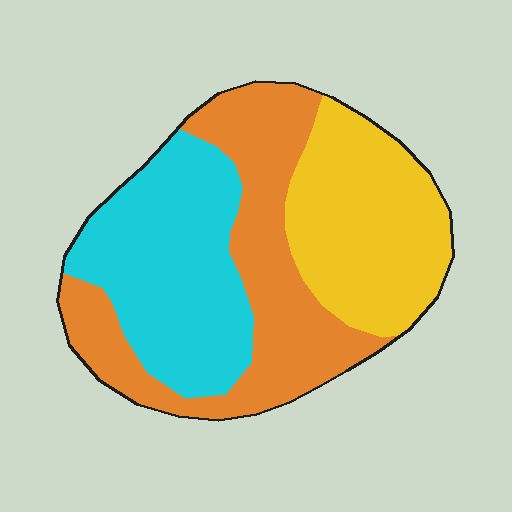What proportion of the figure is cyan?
Cyan takes up about one third (1/3) of the figure.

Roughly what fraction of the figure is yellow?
Yellow takes up about one third (1/3) of the figure.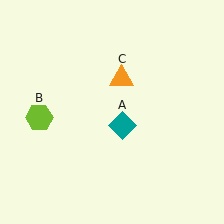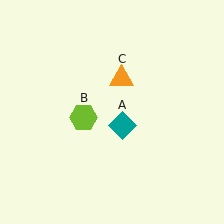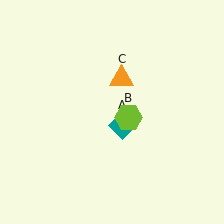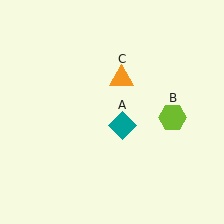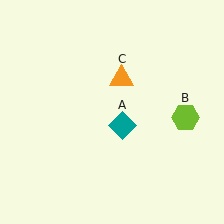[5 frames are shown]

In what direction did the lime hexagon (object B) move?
The lime hexagon (object B) moved right.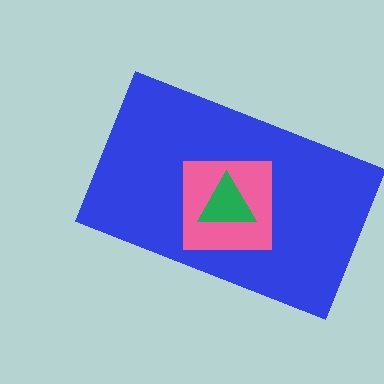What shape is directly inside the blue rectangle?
The pink square.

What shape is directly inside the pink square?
The green triangle.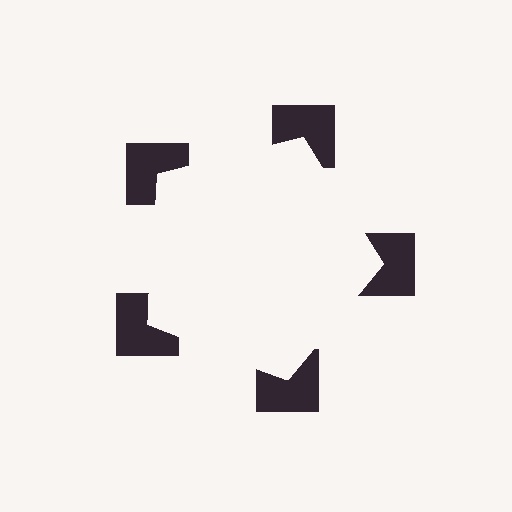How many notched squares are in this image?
There are 5 — one at each vertex of the illusory pentagon.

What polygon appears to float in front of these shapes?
An illusory pentagon — its edges are inferred from the aligned wedge cuts in the notched squares, not physically drawn.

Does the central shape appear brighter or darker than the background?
It typically appears slightly brighter than the background, even though no actual brightness change is drawn.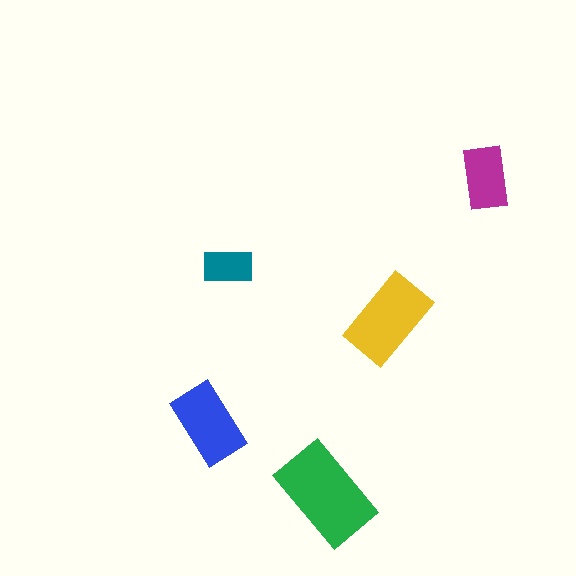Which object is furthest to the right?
The magenta rectangle is rightmost.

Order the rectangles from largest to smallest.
the green one, the yellow one, the blue one, the magenta one, the teal one.